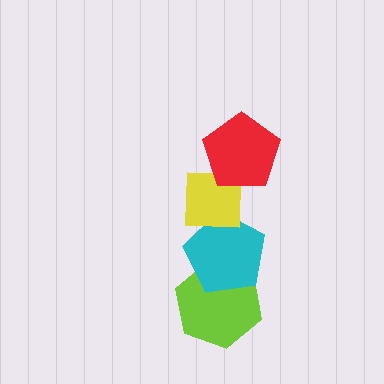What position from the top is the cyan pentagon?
The cyan pentagon is 3rd from the top.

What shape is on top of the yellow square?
The red pentagon is on top of the yellow square.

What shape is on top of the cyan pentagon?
The yellow square is on top of the cyan pentagon.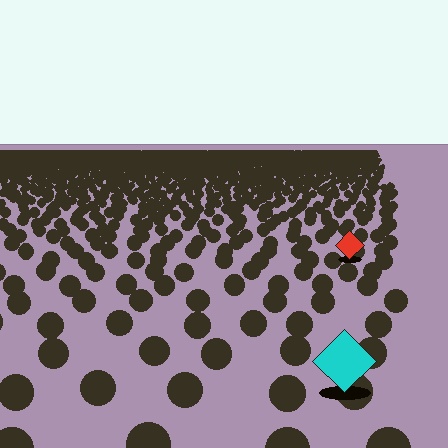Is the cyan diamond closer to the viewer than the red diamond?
Yes. The cyan diamond is closer — you can tell from the texture gradient: the ground texture is coarser near it.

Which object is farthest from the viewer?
The red diamond is farthest from the viewer. It appears smaller and the ground texture around it is denser.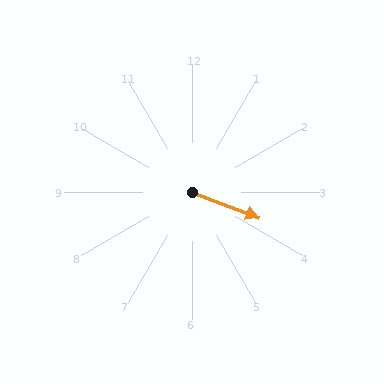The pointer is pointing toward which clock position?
Roughly 4 o'clock.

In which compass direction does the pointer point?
East.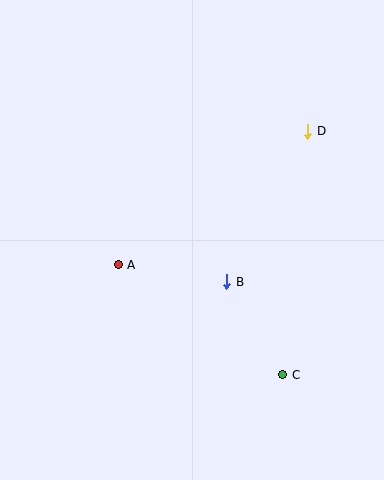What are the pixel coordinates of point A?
Point A is at (118, 265).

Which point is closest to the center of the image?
Point B at (227, 282) is closest to the center.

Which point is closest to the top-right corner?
Point D is closest to the top-right corner.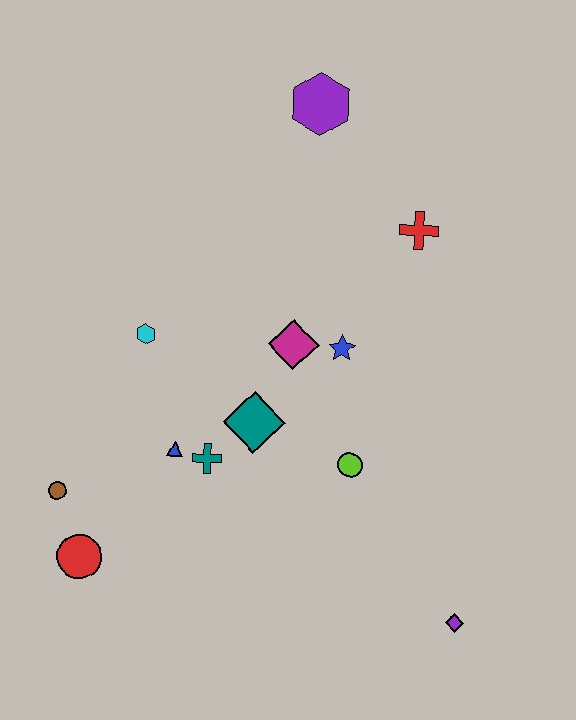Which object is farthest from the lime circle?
The purple hexagon is farthest from the lime circle.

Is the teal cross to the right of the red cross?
No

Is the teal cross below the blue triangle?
Yes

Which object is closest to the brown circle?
The red circle is closest to the brown circle.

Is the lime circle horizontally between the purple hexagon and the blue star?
No